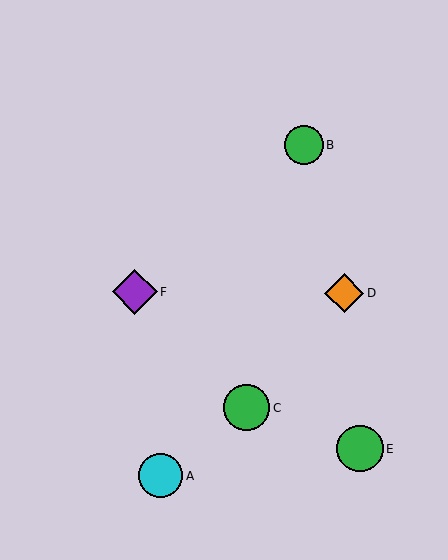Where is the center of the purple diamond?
The center of the purple diamond is at (135, 292).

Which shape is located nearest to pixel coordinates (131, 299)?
The purple diamond (labeled F) at (135, 292) is nearest to that location.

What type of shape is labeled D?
Shape D is an orange diamond.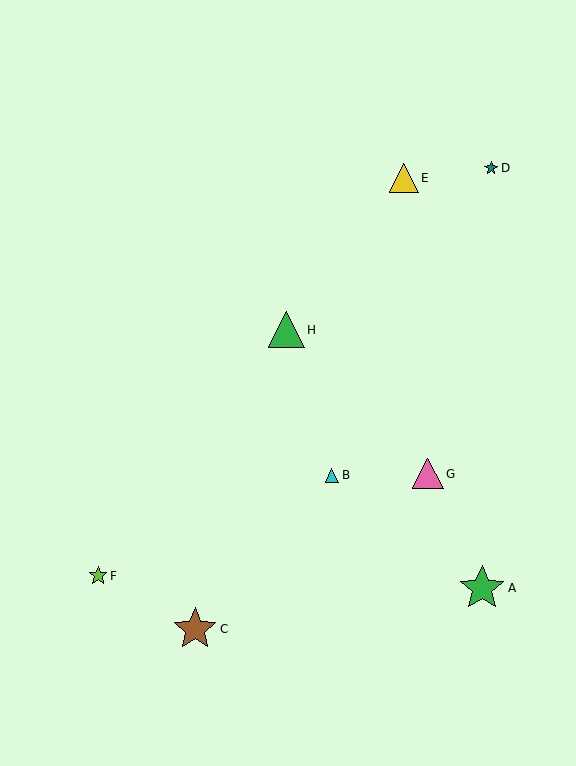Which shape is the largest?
The green star (labeled A) is the largest.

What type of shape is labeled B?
Shape B is a cyan triangle.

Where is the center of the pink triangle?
The center of the pink triangle is at (428, 474).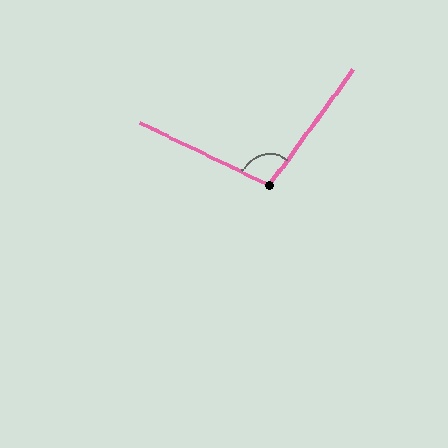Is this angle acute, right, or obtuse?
It is obtuse.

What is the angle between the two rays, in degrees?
Approximately 100 degrees.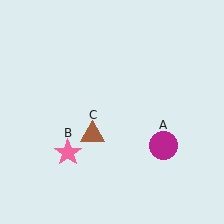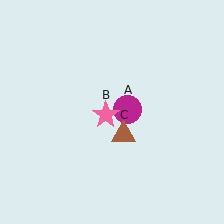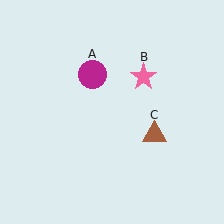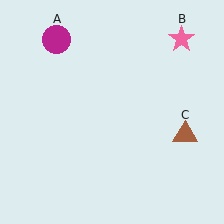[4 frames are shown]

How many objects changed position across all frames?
3 objects changed position: magenta circle (object A), pink star (object B), brown triangle (object C).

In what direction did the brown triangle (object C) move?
The brown triangle (object C) moved right.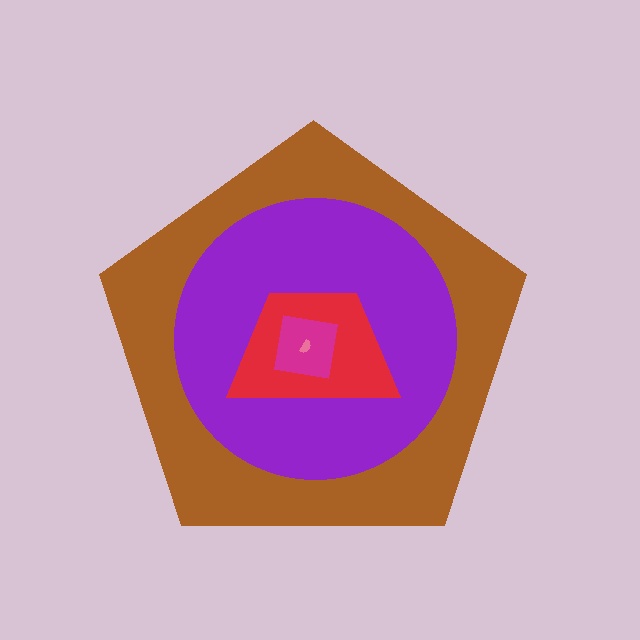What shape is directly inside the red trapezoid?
The magenta square.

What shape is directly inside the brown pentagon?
The purple circle.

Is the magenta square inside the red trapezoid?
Yes.